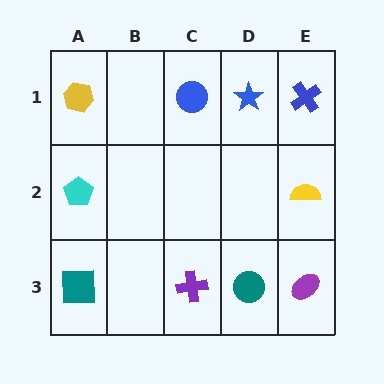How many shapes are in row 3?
4 shapes.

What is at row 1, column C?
A blue circle.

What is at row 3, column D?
A teal circle.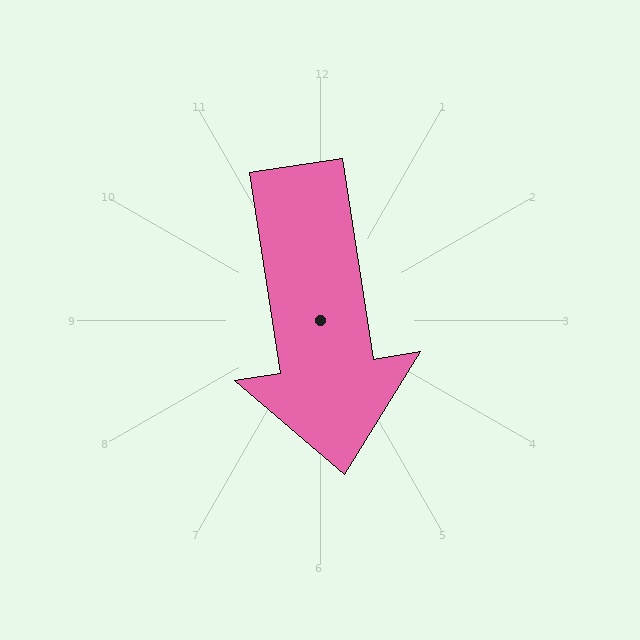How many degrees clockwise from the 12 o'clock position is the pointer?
Approximately 171 degrees.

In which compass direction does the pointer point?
South.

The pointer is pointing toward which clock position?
Roughly 6 o'clock.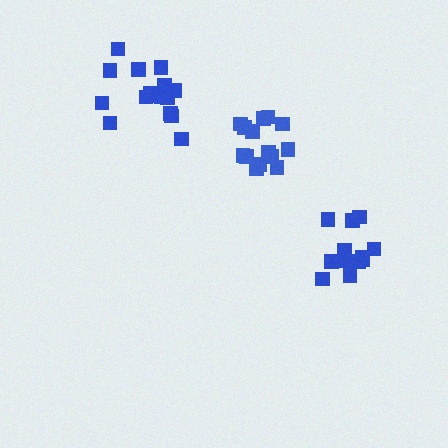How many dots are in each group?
Group 1: 16 dots, Group 2: 14 dots, Group 3: 13 dots (43 total).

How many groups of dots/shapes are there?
There are 3 groups.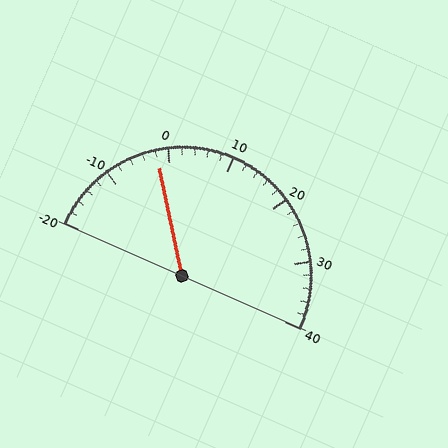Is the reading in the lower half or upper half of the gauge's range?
The reading is in the lower half of the range (-20 to 40).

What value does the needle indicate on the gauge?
The needle indicates approximately -2.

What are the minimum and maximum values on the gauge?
The gauge ranges from -20 to 40.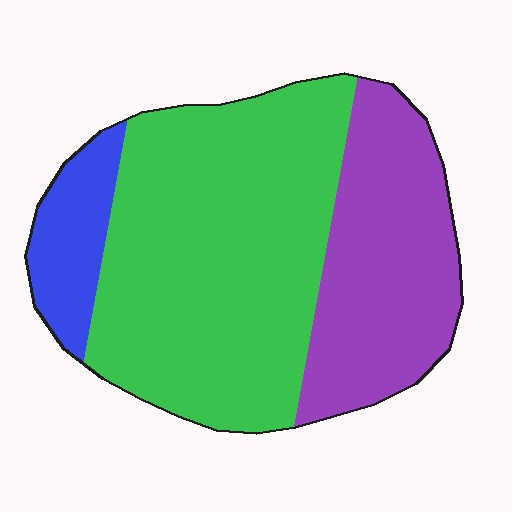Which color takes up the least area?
Blue, at roughly 10%.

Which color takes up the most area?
Green, at roughly 60%.